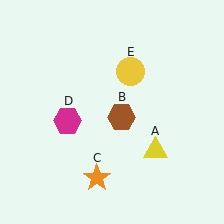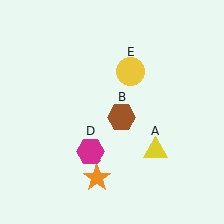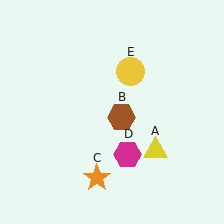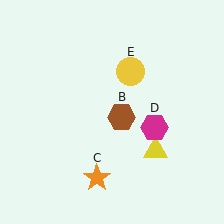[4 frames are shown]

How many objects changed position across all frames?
1 object changed position: magenta hexagon (object D).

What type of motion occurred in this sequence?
The magenta hexagon (object D) rotated counterclockwise around the center of the scene.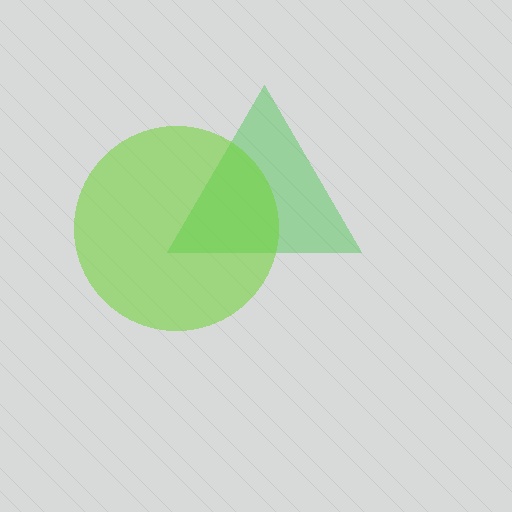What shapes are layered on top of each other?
The layered shapes are: a green triangle, a lime circle.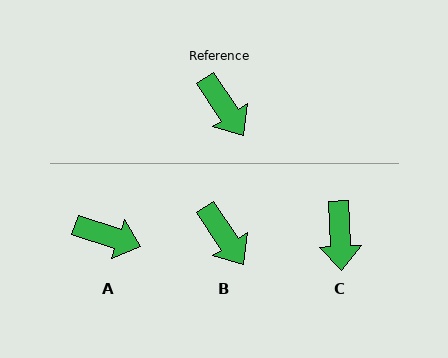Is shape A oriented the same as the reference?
No, it is off by about 38 degrees.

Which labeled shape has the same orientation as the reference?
B.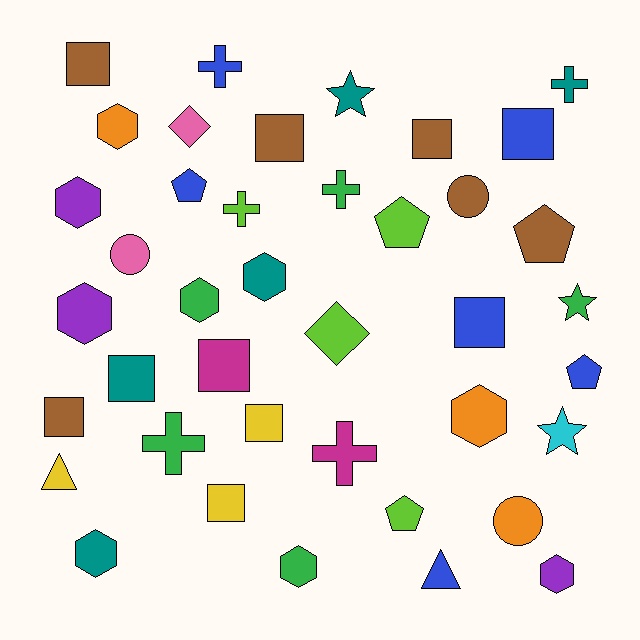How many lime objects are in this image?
There are 4 lime objects.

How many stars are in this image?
There are 3 stars.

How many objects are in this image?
There are 40 objects.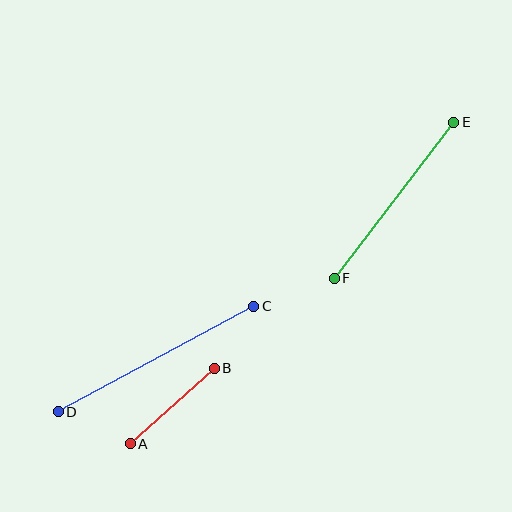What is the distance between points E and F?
The distance is approximately 196 pixels.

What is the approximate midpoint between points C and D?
The midpoint is at approximately (156, 359) pixels.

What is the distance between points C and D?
The distance is approximately 222 pixels.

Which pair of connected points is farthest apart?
Points C and D are farthest apart.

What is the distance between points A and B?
The distance is approximately 113 pixels.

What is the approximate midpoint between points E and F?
The midpoint is at approximately (394, 200) pixels.